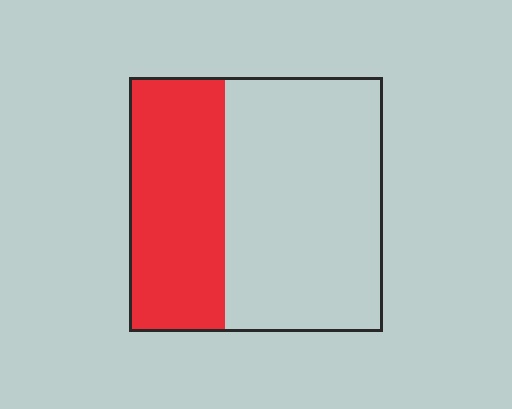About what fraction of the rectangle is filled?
About three eighths (3/8).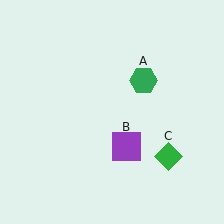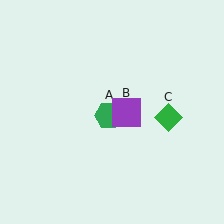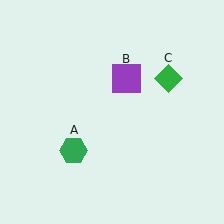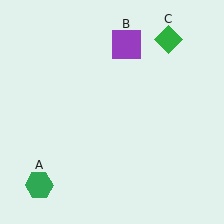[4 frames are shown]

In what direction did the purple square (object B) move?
The purple square (object B) moved up.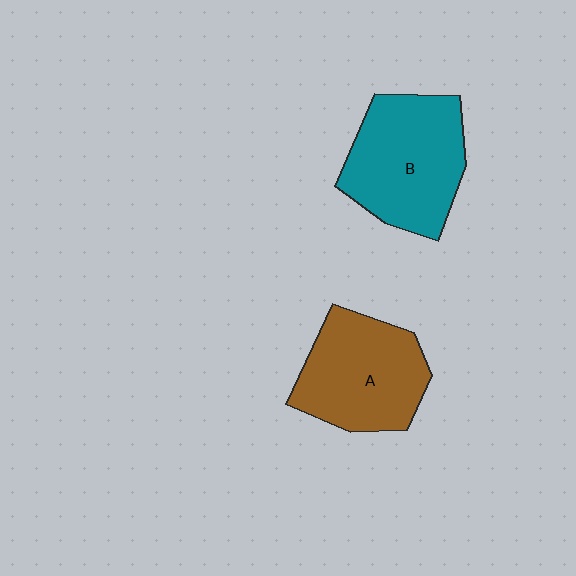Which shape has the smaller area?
Shape A (brown).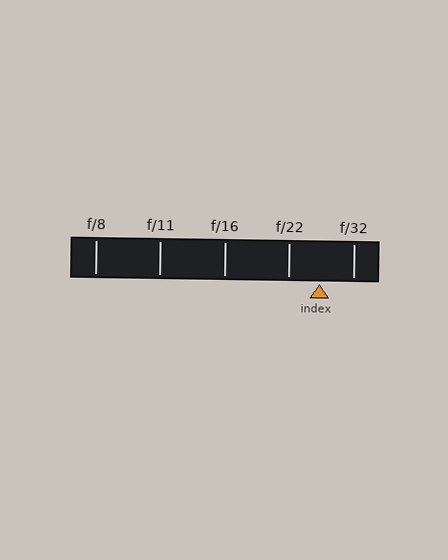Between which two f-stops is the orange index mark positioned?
The index mark is between f/22 and f/32.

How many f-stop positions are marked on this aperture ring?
There are 5 f-stop positions marked.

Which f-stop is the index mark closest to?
The index mark is closest to f/22.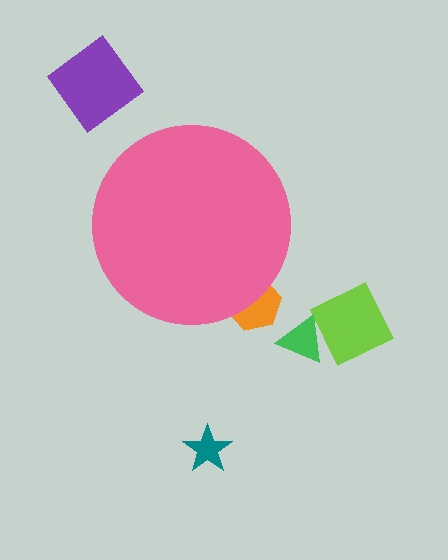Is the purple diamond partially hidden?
No, the purple diamond is fully visible.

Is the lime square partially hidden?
No, the lime square is fully visible.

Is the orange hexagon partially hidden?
Yes, the orange hexagon is partially hidden behind the pink circle.